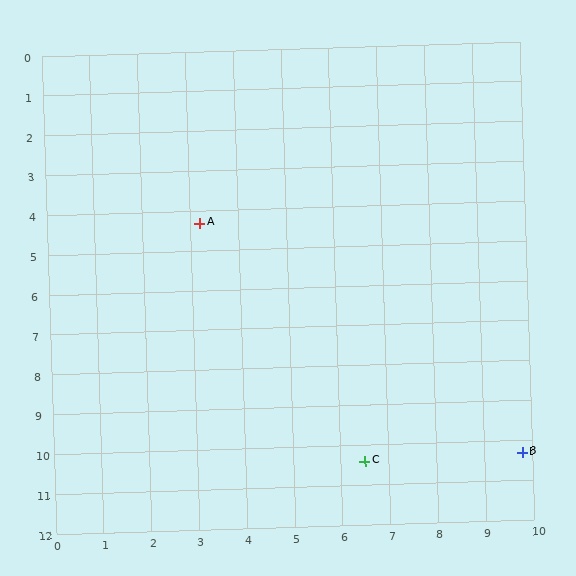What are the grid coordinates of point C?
Point C is at approximately (6.5, 10.4).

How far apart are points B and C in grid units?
Points B and C are about 3.3 grid units apart.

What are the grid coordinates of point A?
Point A is at approximately (3.2, 4.3).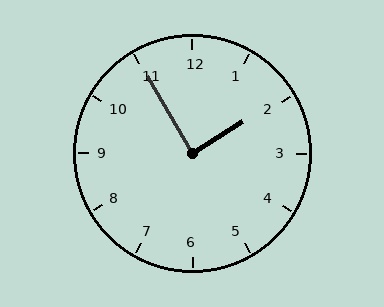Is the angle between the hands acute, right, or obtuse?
It is right.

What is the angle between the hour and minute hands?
Approximately 88 degrees.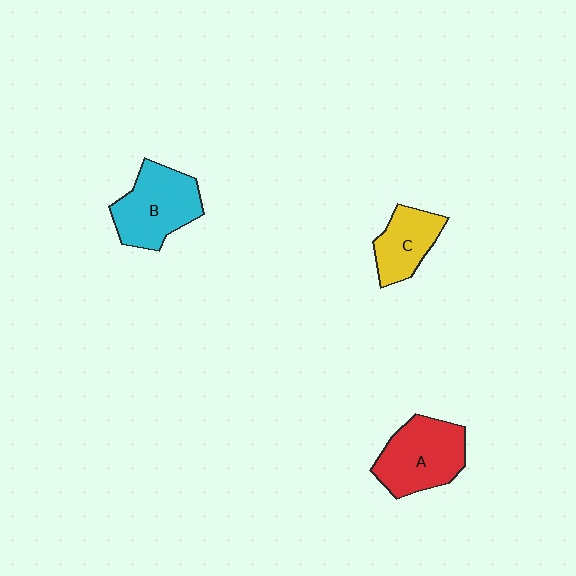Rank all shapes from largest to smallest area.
From largest to smallest: A (red), B (cyan), C (yellow).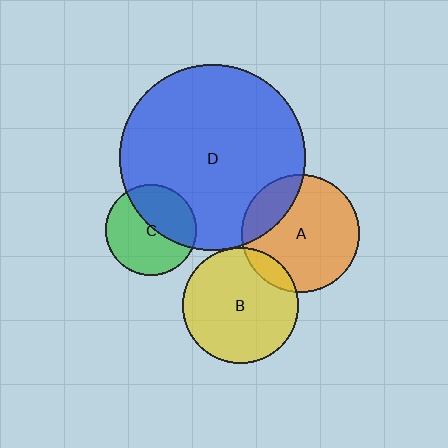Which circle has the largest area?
Circle D (blue).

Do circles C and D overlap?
Yes.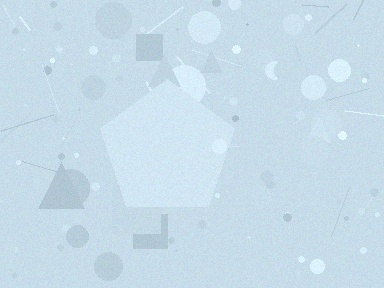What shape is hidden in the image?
A pentagon is hidden in the image.